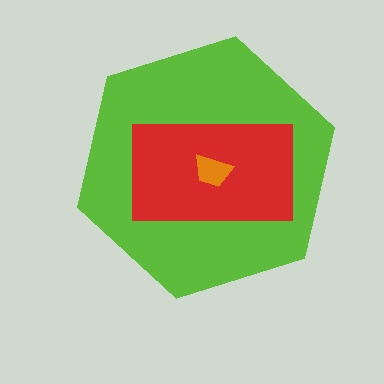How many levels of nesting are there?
3.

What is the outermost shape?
The lime hexagon.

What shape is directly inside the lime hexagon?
The red rectangle.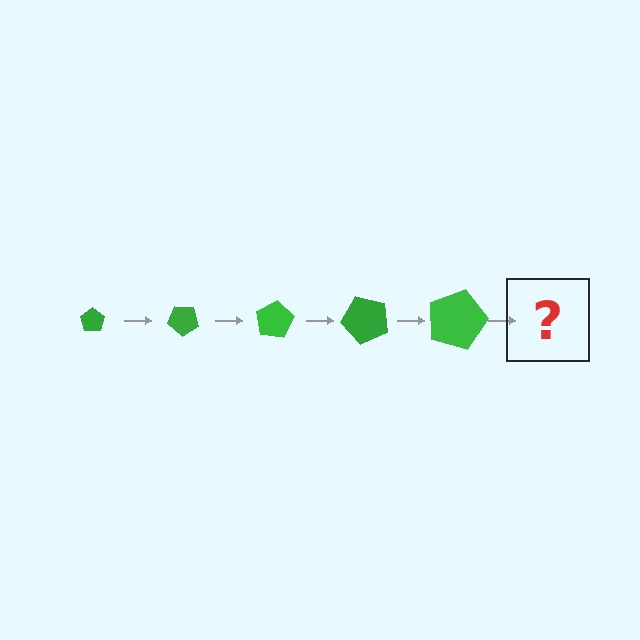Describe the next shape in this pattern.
It should be a pentagon, larger than the previous one and rotated 200 degrees from the start.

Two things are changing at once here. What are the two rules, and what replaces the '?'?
The two rules are that the pentagon grows larger each step and it rotates 40 degrees each step. The '?' should be a pentagon, larger than the previous one and rotated 200 degrees from the start.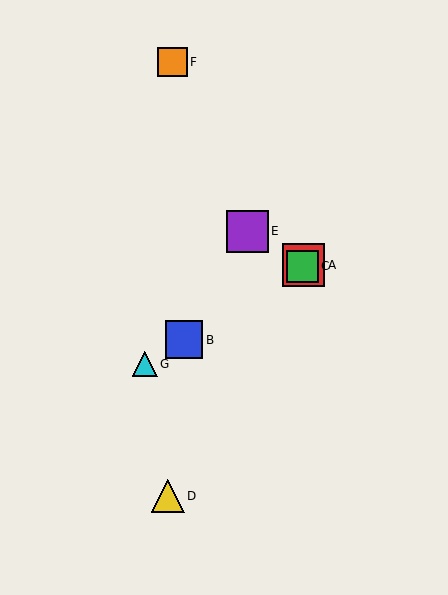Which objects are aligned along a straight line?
Objects A, B, C, G are aligned along a straight line.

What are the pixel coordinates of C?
Object C is at (302, 266).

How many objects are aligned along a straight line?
4 objects (A, B, C, G) are aligned along a straight line.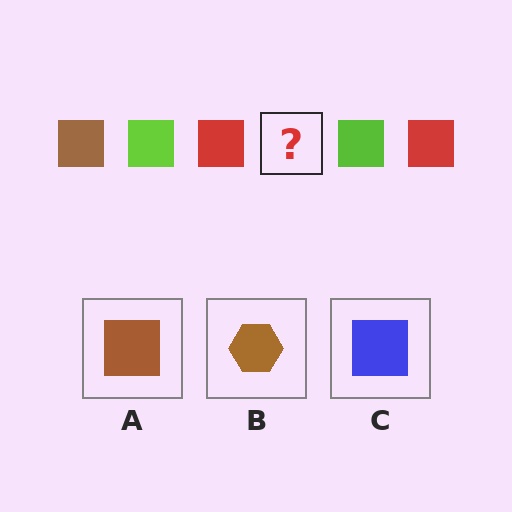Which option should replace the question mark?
Option A.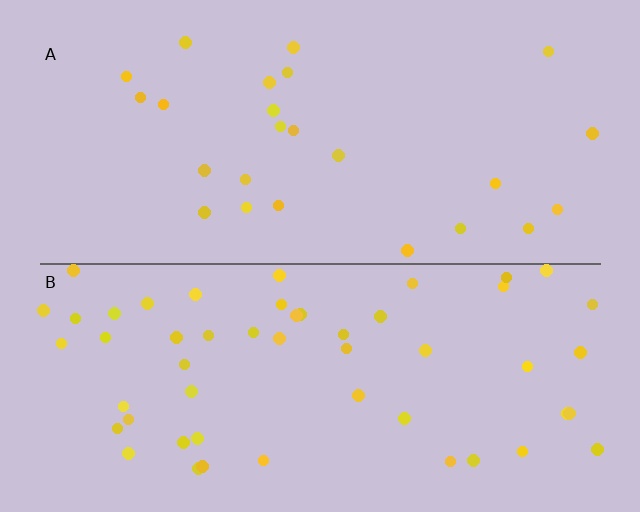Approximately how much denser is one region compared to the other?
Approximately 2.1× — region B over region A.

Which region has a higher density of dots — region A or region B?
B (the bottom).